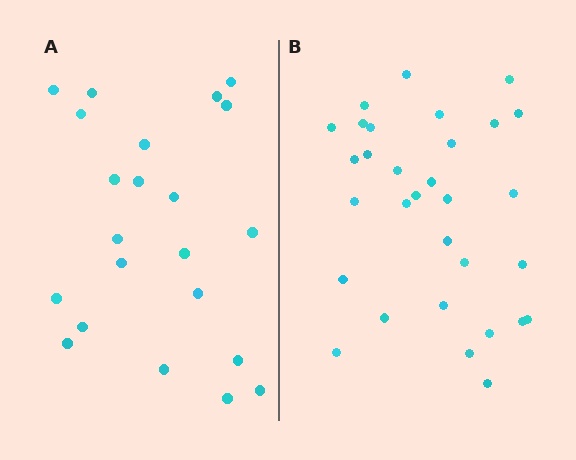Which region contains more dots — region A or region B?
Region B (the right region) has more dots.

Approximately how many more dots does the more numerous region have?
Region B has roughly 8 or so more dots than region A.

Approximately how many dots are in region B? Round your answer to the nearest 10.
About 30 dots. (The exact count is 31, which rounds to 30.)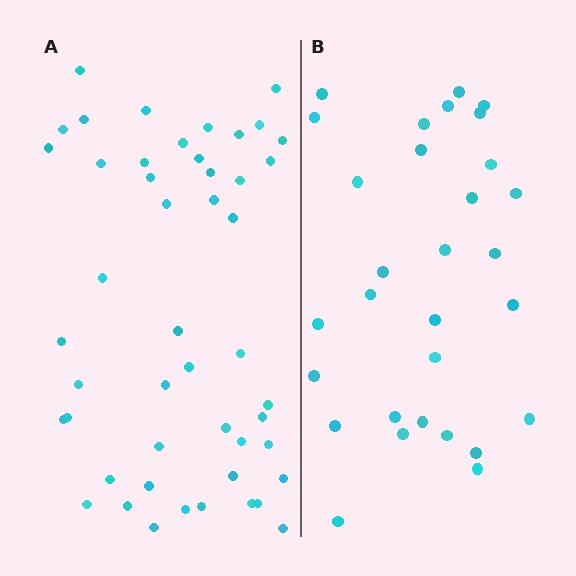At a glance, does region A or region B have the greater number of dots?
Region A (the left region) has more dots.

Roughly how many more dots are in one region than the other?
Region A has approximately 20 more dots than region B.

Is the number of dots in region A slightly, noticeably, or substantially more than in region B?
Region A has substantially more. The ratio is roughly 1.6 to 1.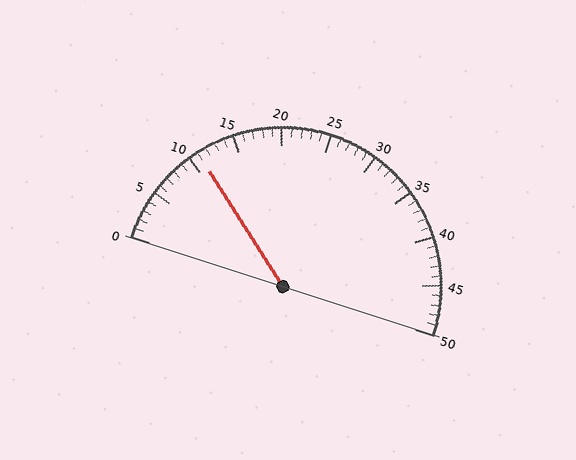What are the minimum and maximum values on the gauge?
The gauge ranges from 0 to 50.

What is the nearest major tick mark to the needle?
The nearest major tick mark is 10.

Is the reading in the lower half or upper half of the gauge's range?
The reading is in the lower half of the range (0 to 50).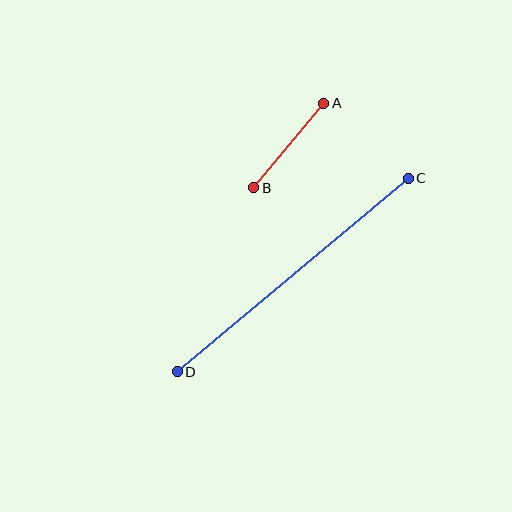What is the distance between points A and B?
The distance is approximately 110 pixels.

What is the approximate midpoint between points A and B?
The midpoint is at approximately (289, 146) pixels.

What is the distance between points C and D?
The distance is approximately 301 pixels.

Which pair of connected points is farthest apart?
Points C and D are farthest apart.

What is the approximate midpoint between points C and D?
The midpoint is at approximately (293, 275) pixels.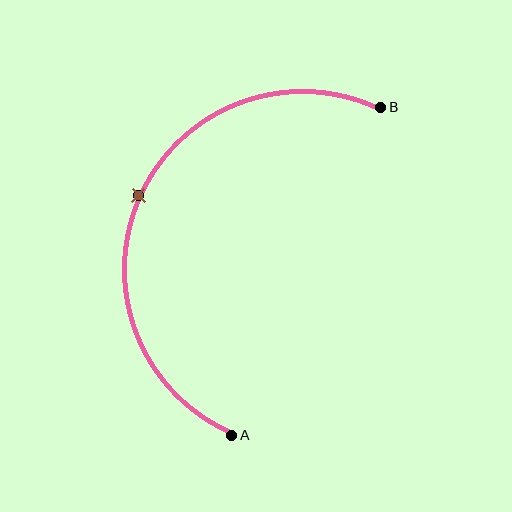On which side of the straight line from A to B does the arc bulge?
The arc bulges to the left of the straight line connecting A and B.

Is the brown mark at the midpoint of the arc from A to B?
Yes. The brown mark lies on the arc at equal arc-length from both A and B — it is the arc midpoint.